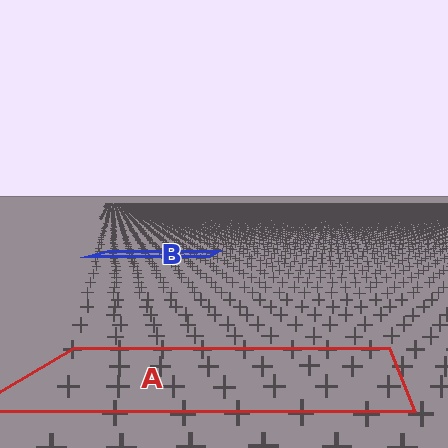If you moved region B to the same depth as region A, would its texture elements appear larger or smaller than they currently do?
They would appear larger. At a closer depth, the same texture elements are projected at a bigger on-screen size.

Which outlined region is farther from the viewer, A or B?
Region B is farther from the viewer — the texture elements inside it appear smaller and more densely packed.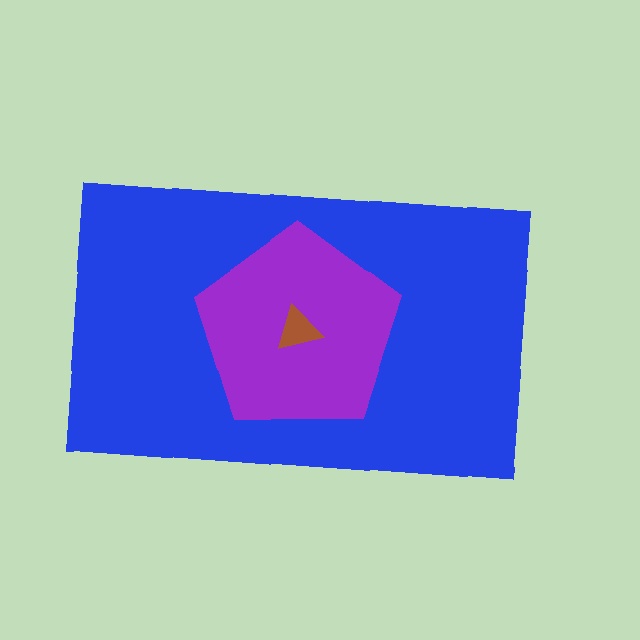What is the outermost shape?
The blue rectangle.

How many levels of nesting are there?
3.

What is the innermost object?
The brown triangle.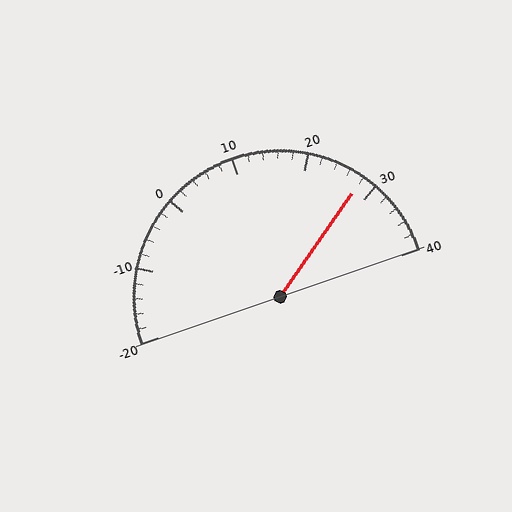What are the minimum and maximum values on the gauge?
The gauge ranges from -20 to 40.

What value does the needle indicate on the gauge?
The needle indicates approximately 28.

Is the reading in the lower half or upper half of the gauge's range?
The reading is in the upper half of the range (-20 to 40).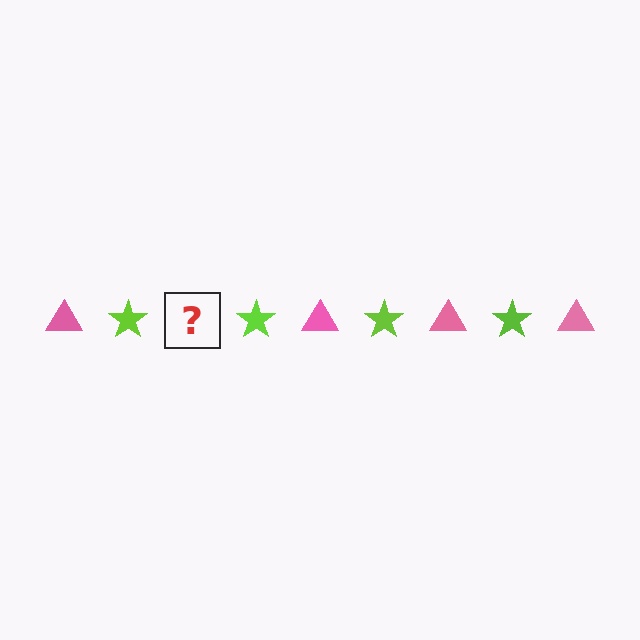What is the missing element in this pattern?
The missing element is a pink triangle.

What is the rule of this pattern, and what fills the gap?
The rule is that the pattern alternates between pink triangle and lime star. The gap should be filled with a pink triangle.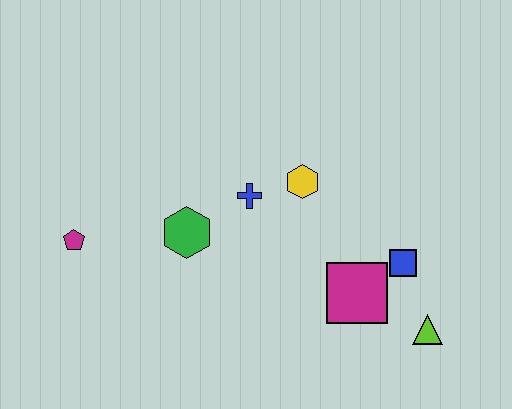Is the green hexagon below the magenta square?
No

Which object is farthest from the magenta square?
The magenta pentagon is farthest from the magenta square.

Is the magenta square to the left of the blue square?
Yes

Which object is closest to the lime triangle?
The blue square is closest to the lime triangle.